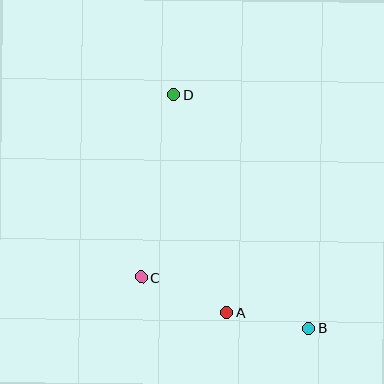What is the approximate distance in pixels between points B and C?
The distance between B and C is approximately 175 pixels.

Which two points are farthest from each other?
Points B and D are farthest from each other.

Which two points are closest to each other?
Points A and B are closest to each other.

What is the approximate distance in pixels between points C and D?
The distance between C and D is approximately 185 pixels.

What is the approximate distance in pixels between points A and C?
The distance between A and C is approximately 92 pixels.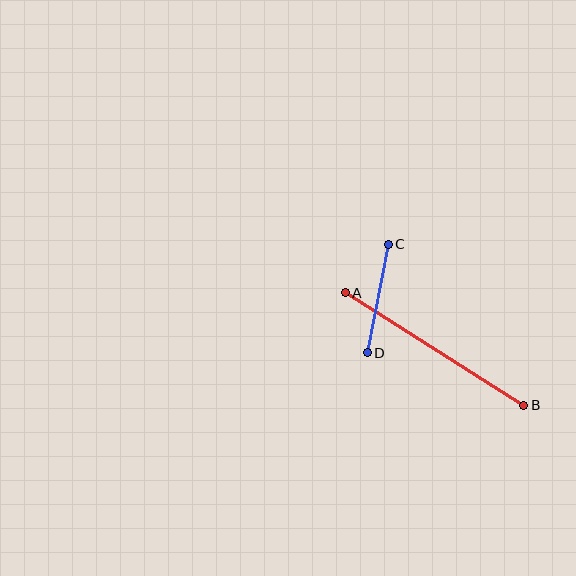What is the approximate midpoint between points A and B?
The midpoint is at approximately (435, 349) pixels.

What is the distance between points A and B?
The distance is approximately 211 pixels.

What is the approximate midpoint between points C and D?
The midpoint is at approximately (378, 299) pixels.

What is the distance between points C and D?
The distance is approximately 110 pixels.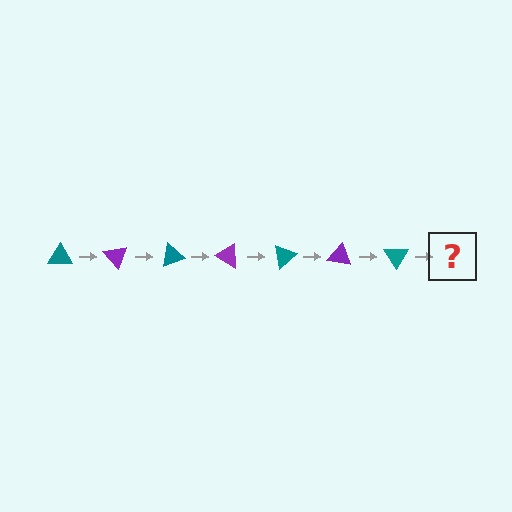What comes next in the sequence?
The next element should be a purple triangle, rotated 350 degrees from the start.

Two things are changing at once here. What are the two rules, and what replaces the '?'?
The two rules are that it rotates 50 degrees each step and the color cycles through teal and purple. The '?' should be a purple triangle, rotated 350 degrees from the start.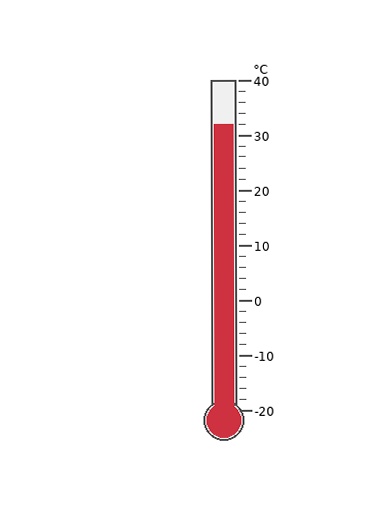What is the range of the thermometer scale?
The thermometer scale ranges from -20°C to 40°C.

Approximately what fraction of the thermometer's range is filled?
The thermometer is filled to approximately 85% of its range.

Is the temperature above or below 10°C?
The temperature is above 10°C.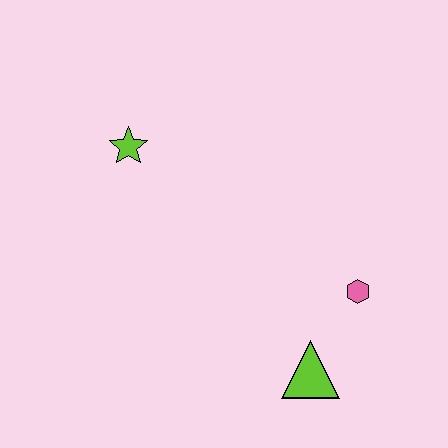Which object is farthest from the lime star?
The lime triangle is farthest from the lime star.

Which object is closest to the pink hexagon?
The lime triangle is closest to the pink hexagon.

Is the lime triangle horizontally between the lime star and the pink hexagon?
Yes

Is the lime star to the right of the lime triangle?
No